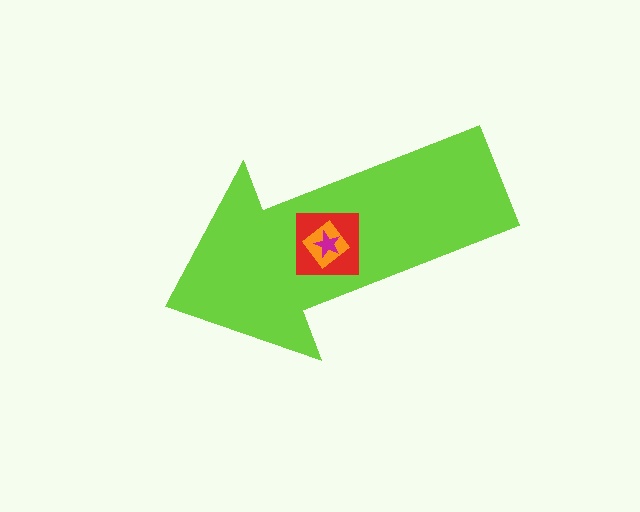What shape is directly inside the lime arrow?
The red square.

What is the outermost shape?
The lime arrow.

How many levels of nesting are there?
4.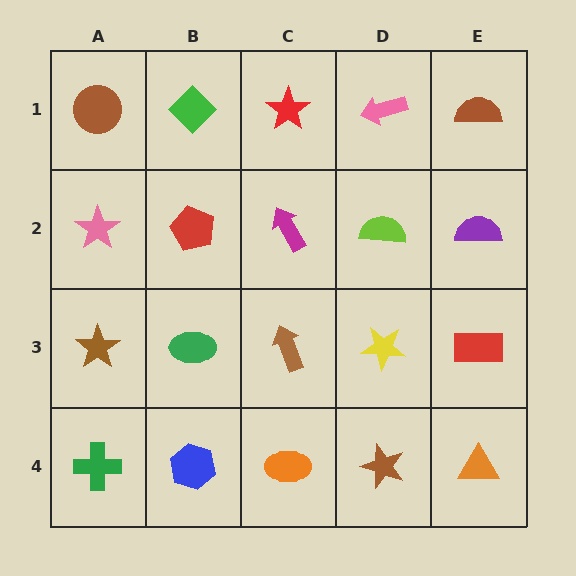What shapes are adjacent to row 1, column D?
A lime semicircle (row 2, column D), a red star (row 1, column C), a brown semicircle (row 1, column E).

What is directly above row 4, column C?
A brown arrow.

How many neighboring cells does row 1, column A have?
2.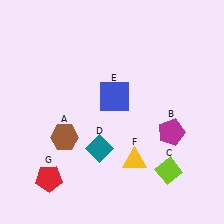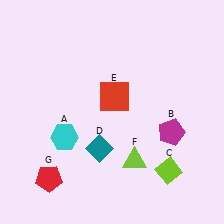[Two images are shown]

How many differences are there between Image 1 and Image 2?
There are 3 differences between the two images.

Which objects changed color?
A changed from brown to cyan. E changed from blue to red. F changed from yellow to lime.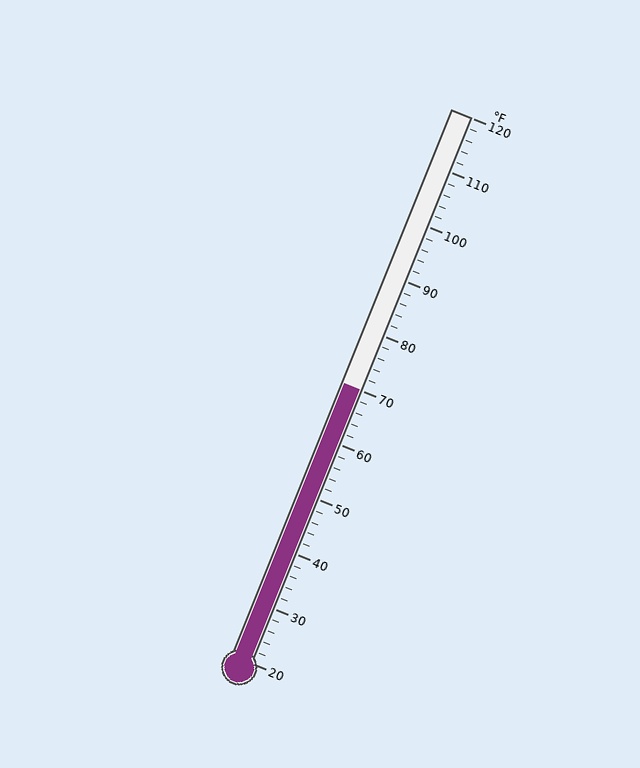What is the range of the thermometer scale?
The thermometer scale ranges from 20°F to 120°F.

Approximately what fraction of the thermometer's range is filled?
The thermometer is filled to approximately 50% of its range.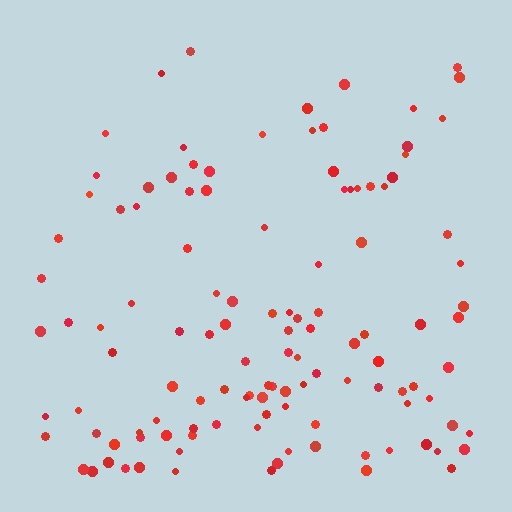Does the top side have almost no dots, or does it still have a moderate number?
Still a moderate number, just noticeably fewer than the bottom.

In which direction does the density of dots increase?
From top to bottom, with the bottom side densest.